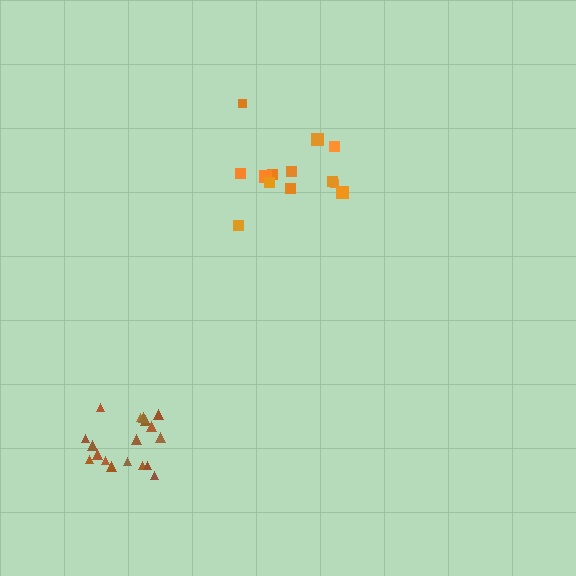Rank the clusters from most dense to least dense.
brown, orange.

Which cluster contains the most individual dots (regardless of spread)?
Brown (18).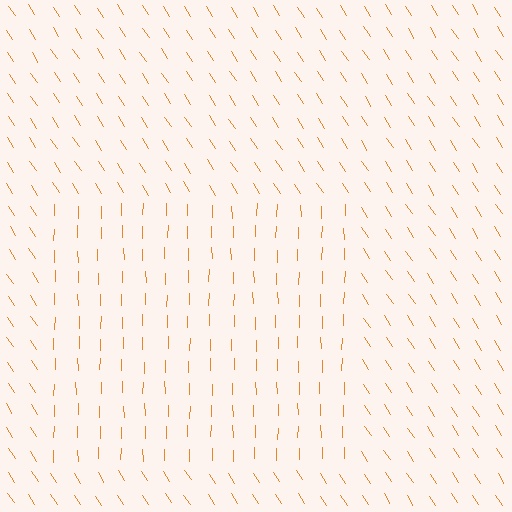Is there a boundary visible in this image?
Yes, there is a texture boundary formed by a change in line orientation.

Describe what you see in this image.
The image is filled with small orange line segments. A rectangle region in the image has lines oriented differently from the surrounding lines, creating a visible texture boundary.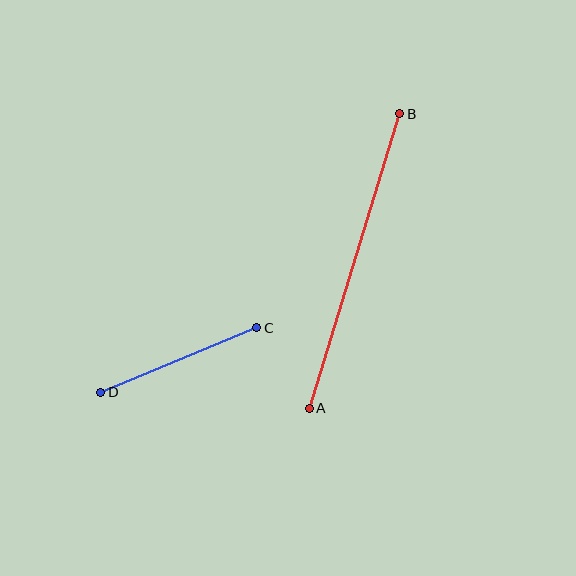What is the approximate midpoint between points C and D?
The midpoint is at approximately (179, 360) pixels.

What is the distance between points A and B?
The distance is approximately 308 pixels.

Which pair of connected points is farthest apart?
Points A and B are farthest apart.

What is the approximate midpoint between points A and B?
The midpoint is at approximately (355, 261) pixels.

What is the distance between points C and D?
The distance is approximately 169 pixels.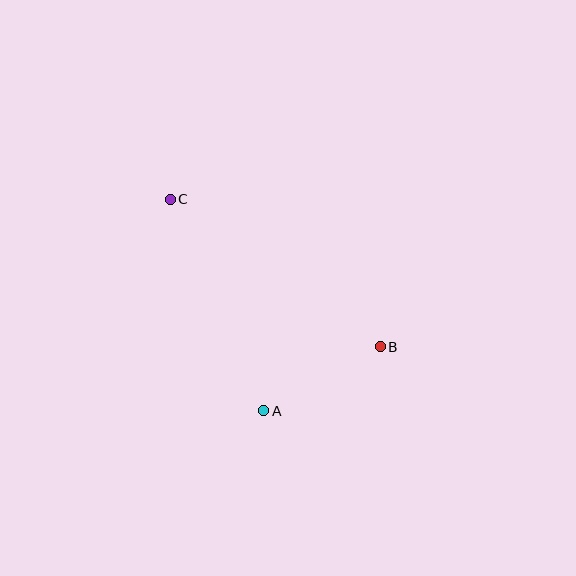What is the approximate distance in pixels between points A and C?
The distance between A and C is approximately 231 pixels.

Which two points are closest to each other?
Points A and B are closest to each other.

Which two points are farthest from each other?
Points B and C are farthest from each other.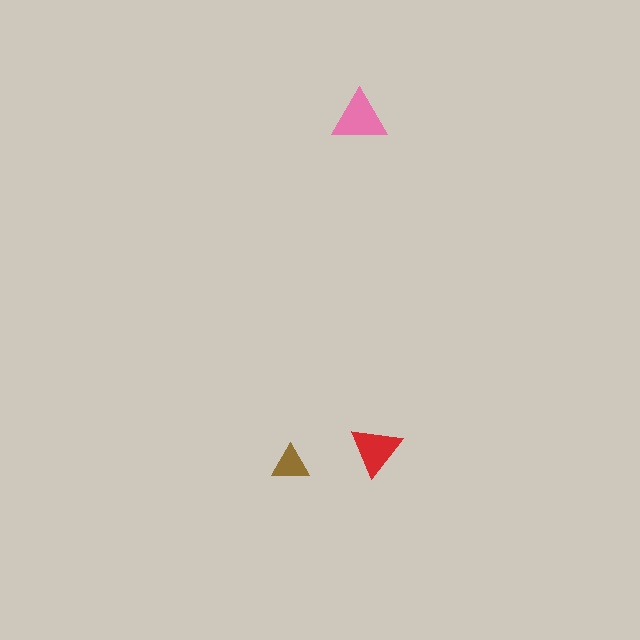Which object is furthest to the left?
The brown triangle is leftmost.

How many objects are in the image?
There are 3 objects in the image.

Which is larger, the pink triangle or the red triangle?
The pink one.